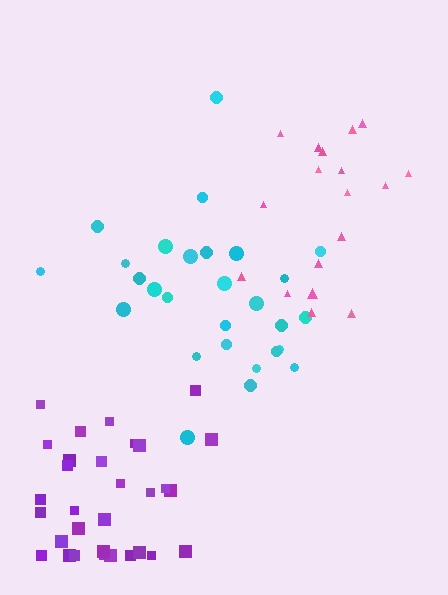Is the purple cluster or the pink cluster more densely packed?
Purple.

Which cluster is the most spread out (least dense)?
Cyan.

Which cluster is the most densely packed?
Purple.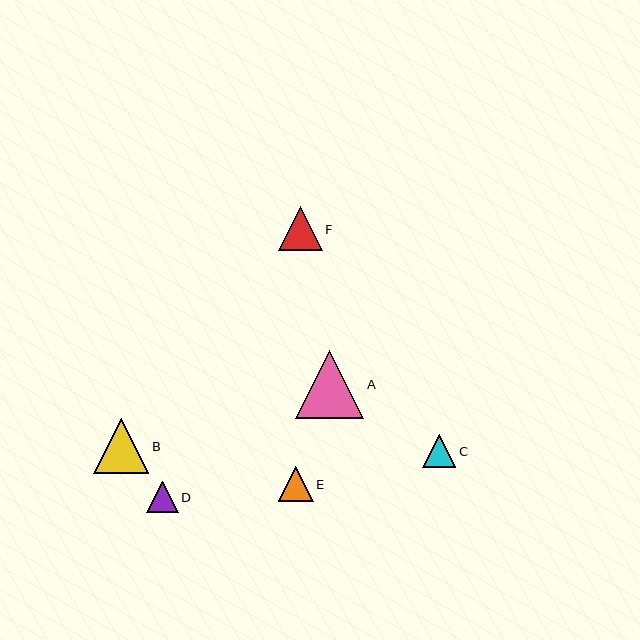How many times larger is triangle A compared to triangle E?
Triangle A is approximately 2.0 times the size of triangle E.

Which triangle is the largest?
Triangle A is the largest with a size of approximately 68 pixels.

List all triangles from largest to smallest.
From largest to smallest: A, B, F, E, C, D.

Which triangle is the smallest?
Triangle D is the smallest with a size of approximately 31 pixels.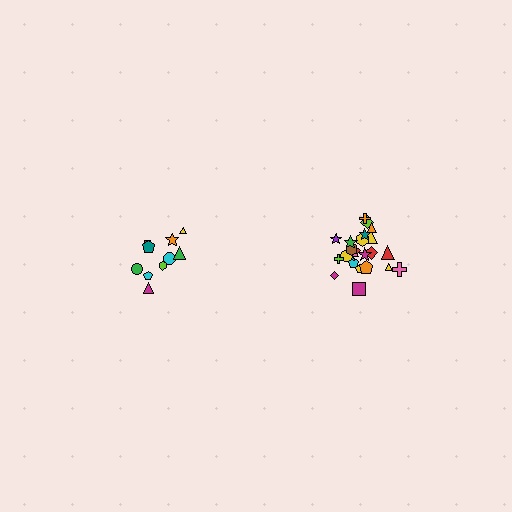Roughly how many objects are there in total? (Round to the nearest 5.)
Roughly 35 objects in total.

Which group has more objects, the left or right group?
The right group.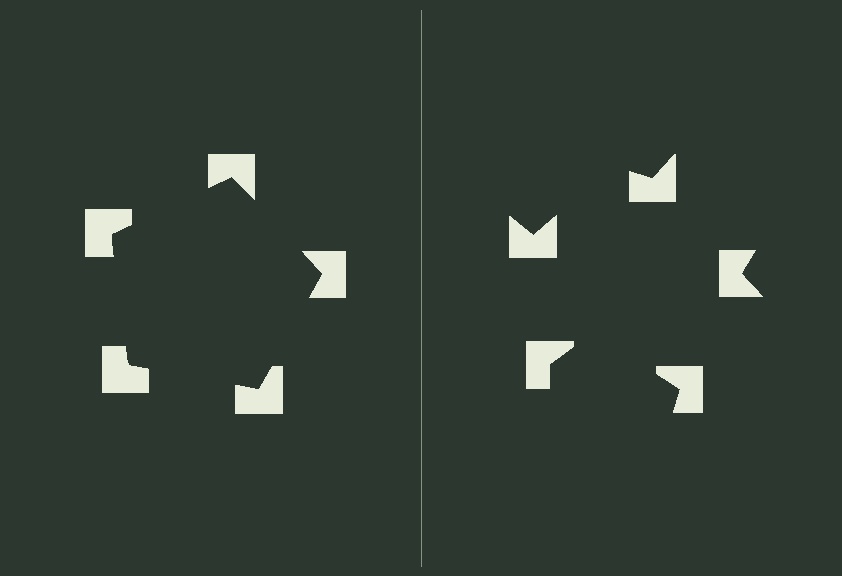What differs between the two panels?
The notched squares are positioned identically on both sides; only the wedge orientations differ. On the left they align to a pentagon; on the right they are misaligned.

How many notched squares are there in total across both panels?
10 — 5 on each side.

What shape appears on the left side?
An illusory pentagon.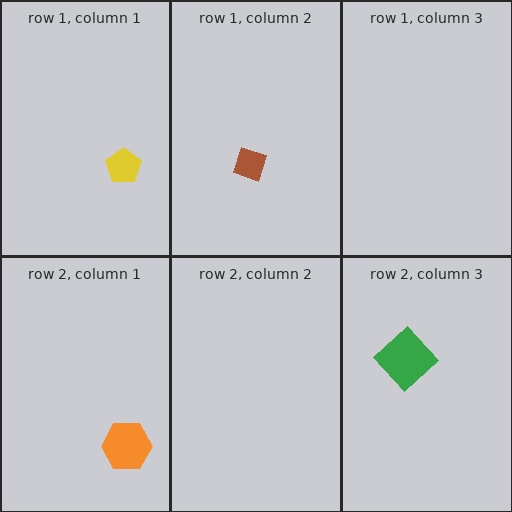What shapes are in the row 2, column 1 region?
The orange hexagon.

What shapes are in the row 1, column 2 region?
The brown diamond.